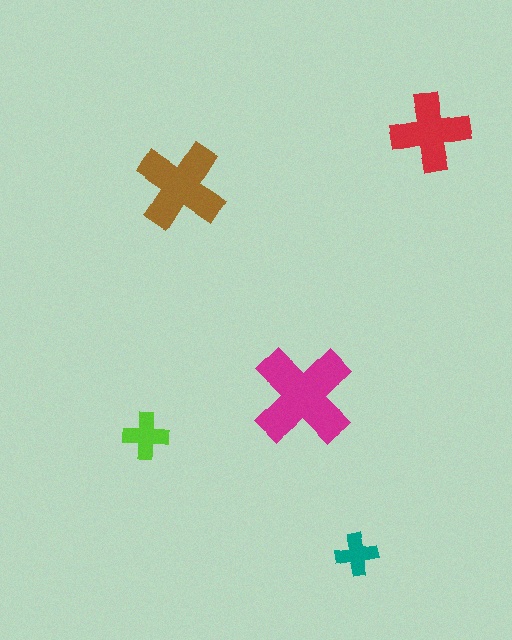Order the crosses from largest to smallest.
the magenta one, the brown one, the red one, the lime one, the teal one.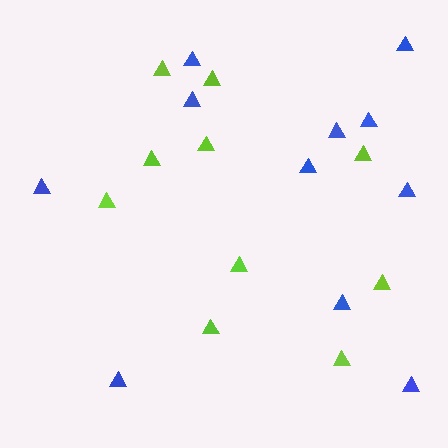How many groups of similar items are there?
There are 2 groups: one group of blue triangles (11) and one group of lime triangles (10).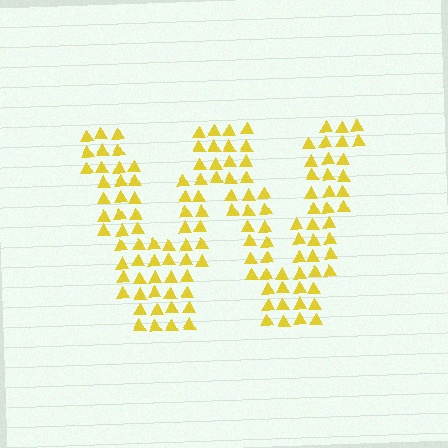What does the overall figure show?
The overall figure shows the letter W.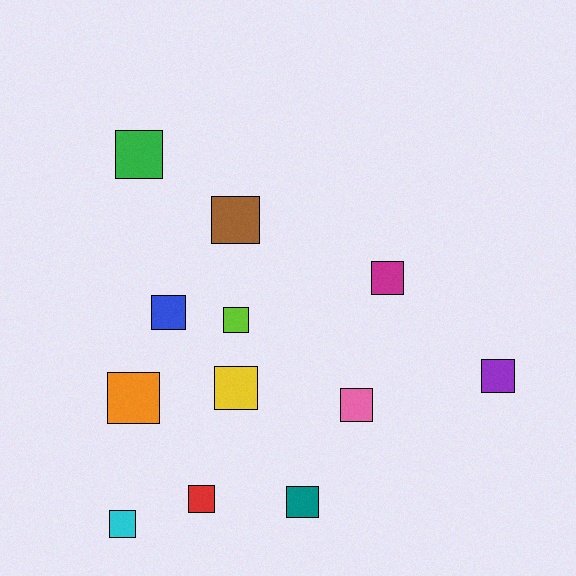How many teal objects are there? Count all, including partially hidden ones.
There is 1 teal object.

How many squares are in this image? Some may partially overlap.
There are 12 squares.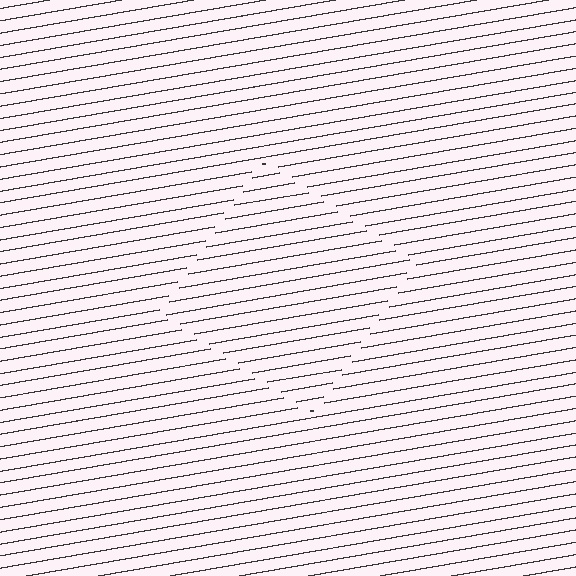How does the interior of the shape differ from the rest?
The interior of the shape contains the same grating, shifted by half a period — the contour is defined by the phase discontinuity where line-ends from the inner and outer gratings abut.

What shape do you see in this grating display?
An illusory square. The interior of the shape contains the same grating, shifted by half a period — the contour is defined by the phase discontinuity where line-ends from the inner and outer gratings abut.